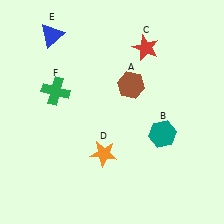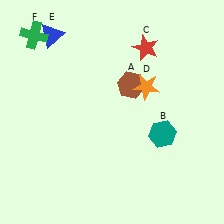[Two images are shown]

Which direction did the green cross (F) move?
The green cross (F) moved up.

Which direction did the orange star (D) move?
The orange star (D) moved up.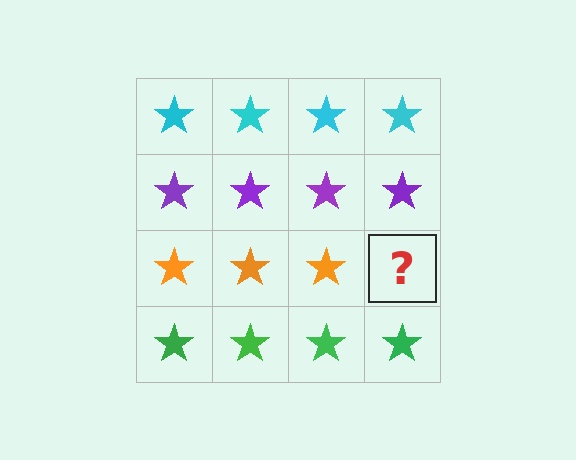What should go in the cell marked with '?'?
The missing cell should contain an orange star.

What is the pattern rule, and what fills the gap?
The rule is that each row has a consistent color. The gap should be filled with an orange star.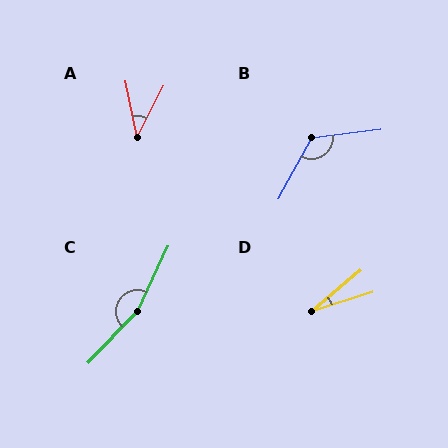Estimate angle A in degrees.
Approximately 39 degrees.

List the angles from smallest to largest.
D (23°), A (39°), B (125°), C (161°).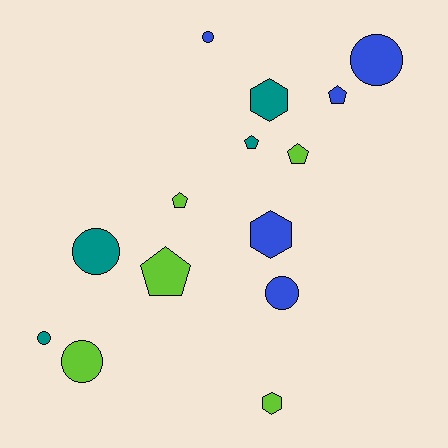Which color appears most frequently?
Lime, with 5 objects.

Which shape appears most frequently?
Circle, with 6 objects.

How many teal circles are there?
There are 2 teal circles.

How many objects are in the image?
There are 14 objects.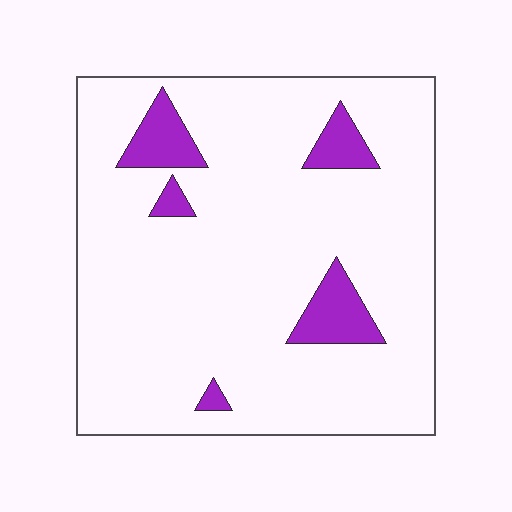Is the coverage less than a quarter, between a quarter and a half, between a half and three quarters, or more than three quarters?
Less than a quarter.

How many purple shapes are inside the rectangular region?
5.